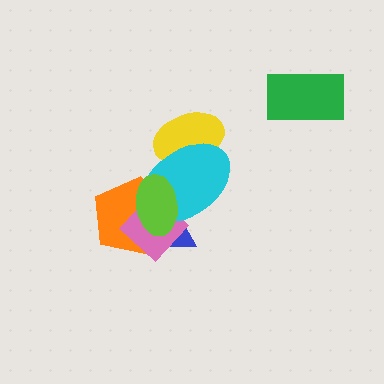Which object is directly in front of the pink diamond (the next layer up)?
The cyan ellipse is directly in front of the pink diamond.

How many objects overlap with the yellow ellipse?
1 object overlaps with the yellow ellipse.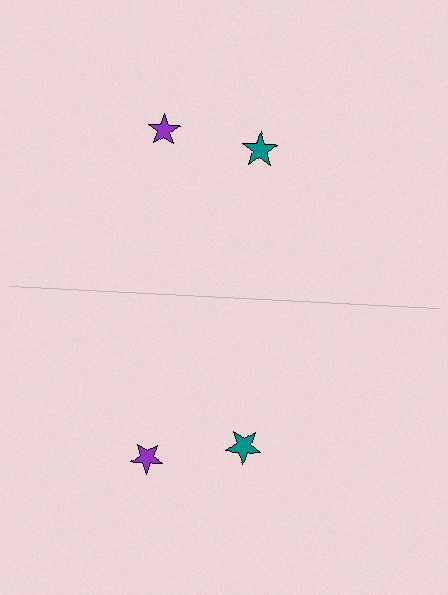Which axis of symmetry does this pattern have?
The pattern has a horizontal axis of symmetry running through the center of the image.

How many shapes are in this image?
There are 4 shapes in this image.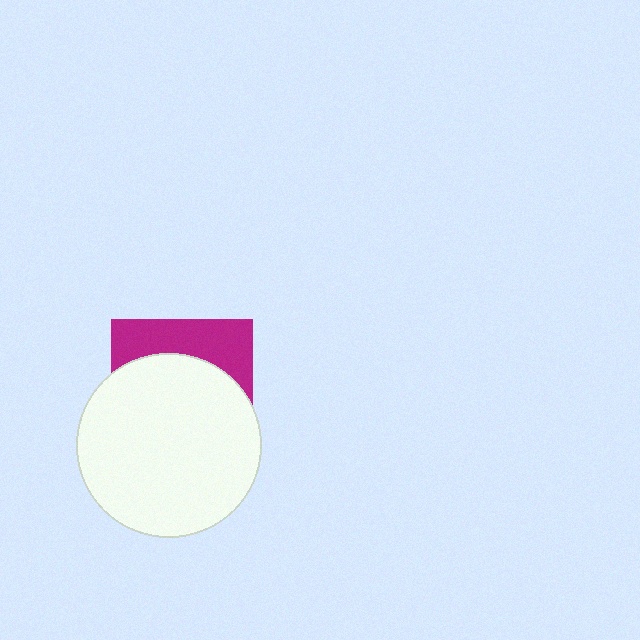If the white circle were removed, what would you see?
You would see the complete magenta square.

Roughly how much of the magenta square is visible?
A small part of it is visible (roughly 32%).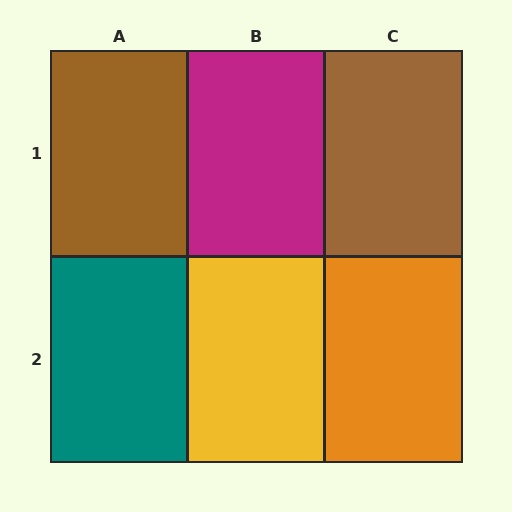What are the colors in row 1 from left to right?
Brown, magenta, brown.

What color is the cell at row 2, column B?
Yellow.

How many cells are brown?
2 cells are brown.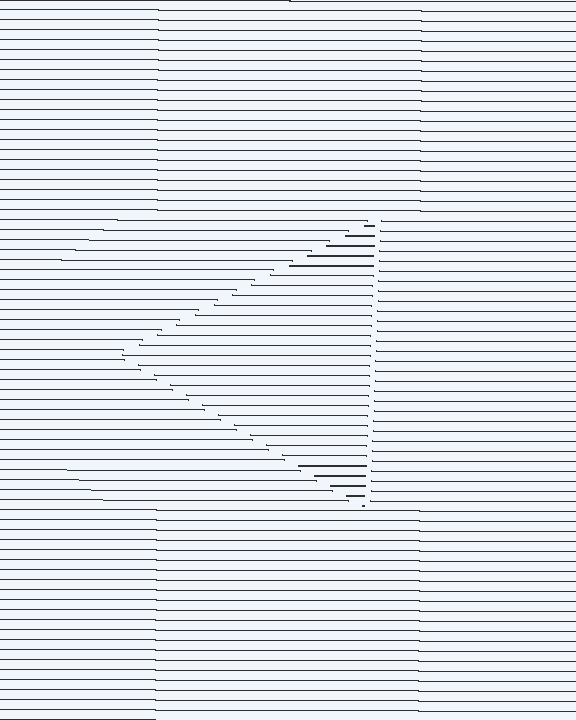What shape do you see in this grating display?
An illusory triangle. The interior of the shape contains the same grating, shifted by half a period — the contour is defined by the phase discontinuity where line-ends from the inner and outer gratings abut.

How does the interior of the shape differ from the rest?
The interior of the shape contains the same grating, shifted by half a period — the contour is defined by the phase discontinuity where line-ends from the inner and outer gratings abut.